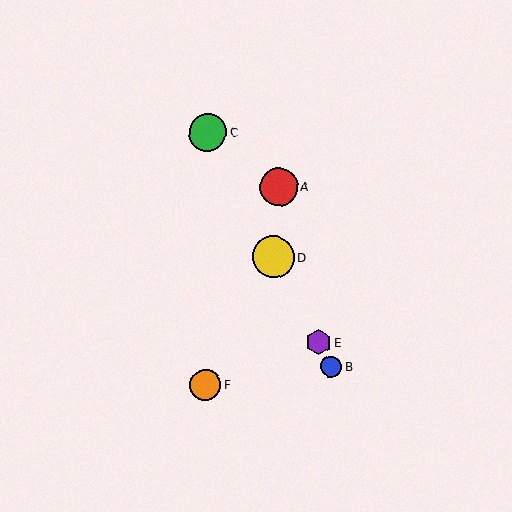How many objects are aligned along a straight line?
4 objects (B, C, D, E) are aligned along a straight line.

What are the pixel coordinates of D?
Object D is at (273, 257).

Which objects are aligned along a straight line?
Objects B, C, D, E are aligned along a straight line.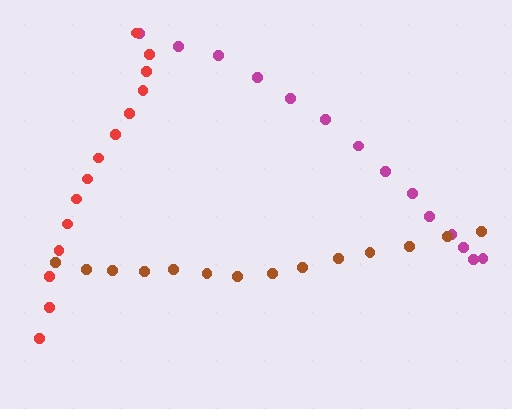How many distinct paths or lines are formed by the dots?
There are 3 distinct paths.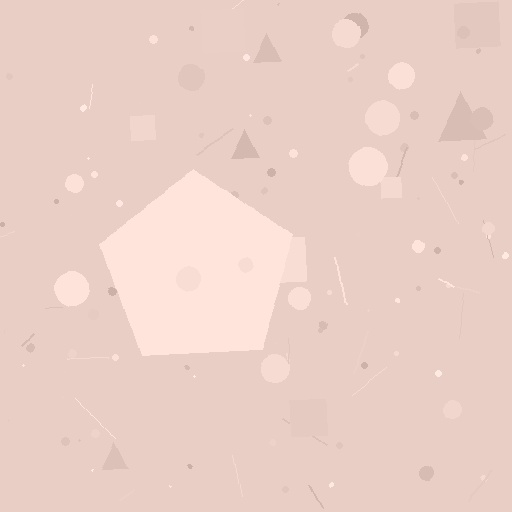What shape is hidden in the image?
A pentagon is hidden in the image.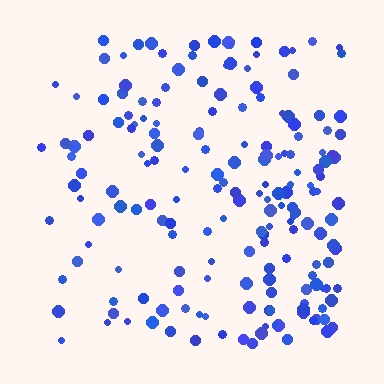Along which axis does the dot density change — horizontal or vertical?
Horizontal.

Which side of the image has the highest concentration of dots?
The right.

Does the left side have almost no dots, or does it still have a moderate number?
Still a moderate number, just noticeably fewer than the right.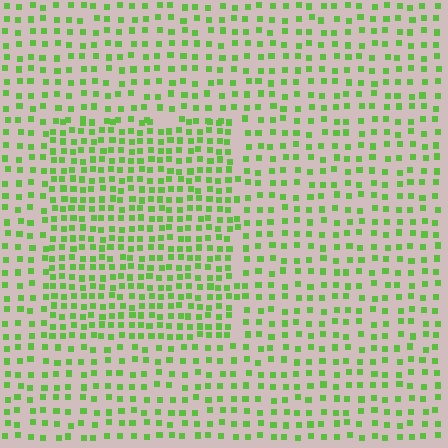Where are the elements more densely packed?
The elements are more densely packed inside the rectangle boundary.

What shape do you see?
I see a rectangle.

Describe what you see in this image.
The image contains small lime elements arranged at two different densities. A rectangle-shaped region is visible where the elements are more densely packed than the surrounding area.